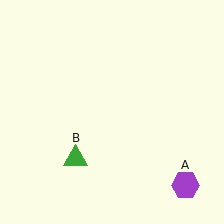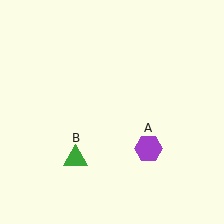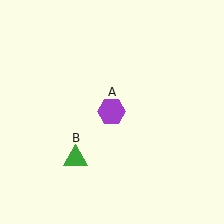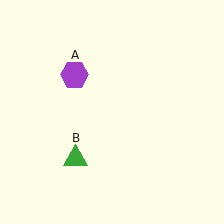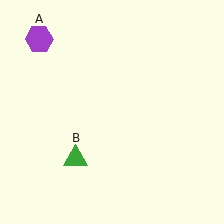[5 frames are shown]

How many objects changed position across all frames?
1 object changed position: purple hexagon (object A).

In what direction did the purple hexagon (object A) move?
The purple hexagon (object A) moved up and to the left.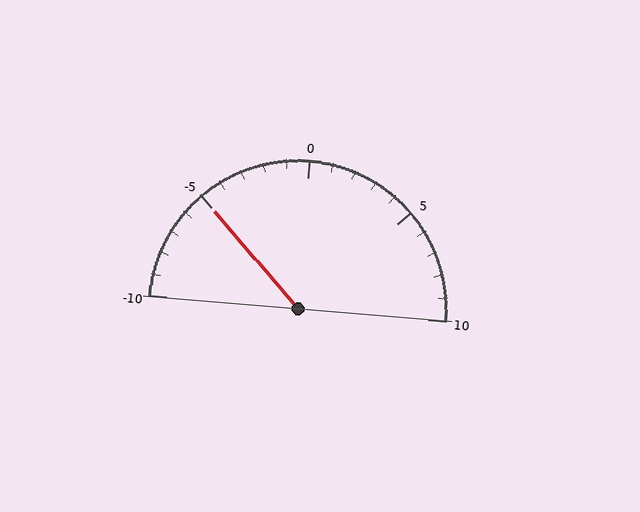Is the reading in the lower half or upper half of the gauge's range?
The reading is in the lower half of the range (-10 to 10).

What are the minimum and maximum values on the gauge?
The gauge ranges from -10 to 10.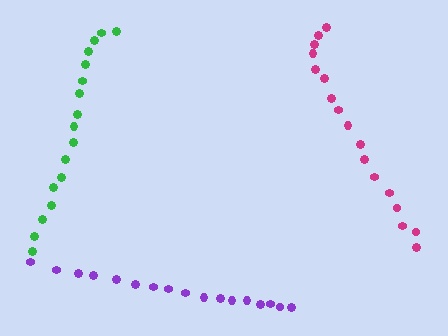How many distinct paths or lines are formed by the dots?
There are 3 distinct paths.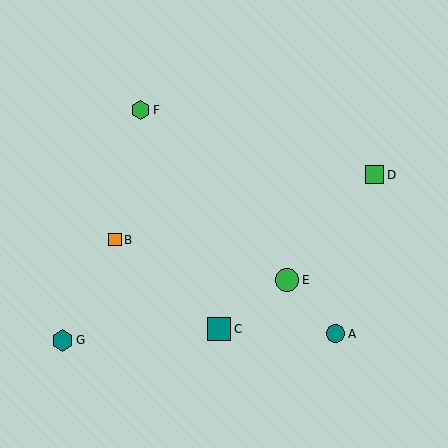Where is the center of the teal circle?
The center of the teal circle is at (335, 334).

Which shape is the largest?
The teal square (labeled C) is the largest.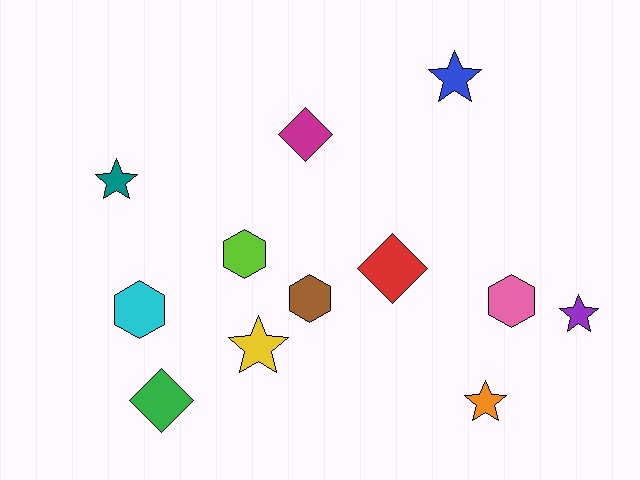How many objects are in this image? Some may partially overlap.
There are 12 objects.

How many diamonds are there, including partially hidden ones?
There are 3 diamonds.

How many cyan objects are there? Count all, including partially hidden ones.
There is 1 cyan object.